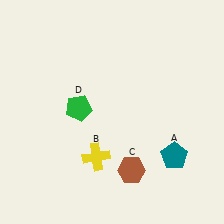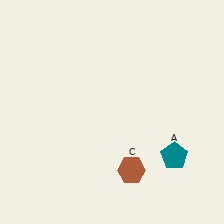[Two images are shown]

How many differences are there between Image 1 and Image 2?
There are 2 differences between the two images.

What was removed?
The green pentagon (D), the yellow cross (B) were removed in Image 2.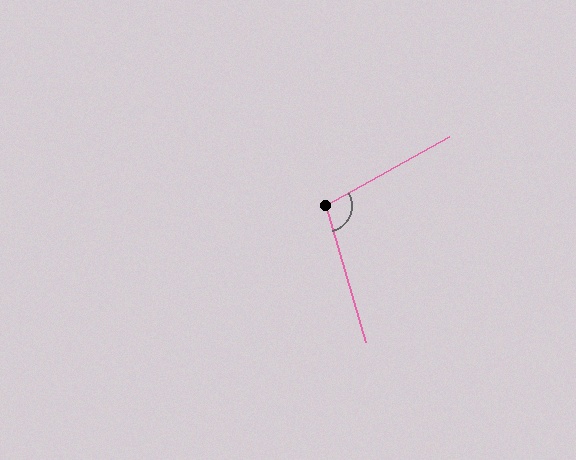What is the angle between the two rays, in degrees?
Approximately 103 degrees.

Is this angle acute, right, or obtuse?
It is obtuse.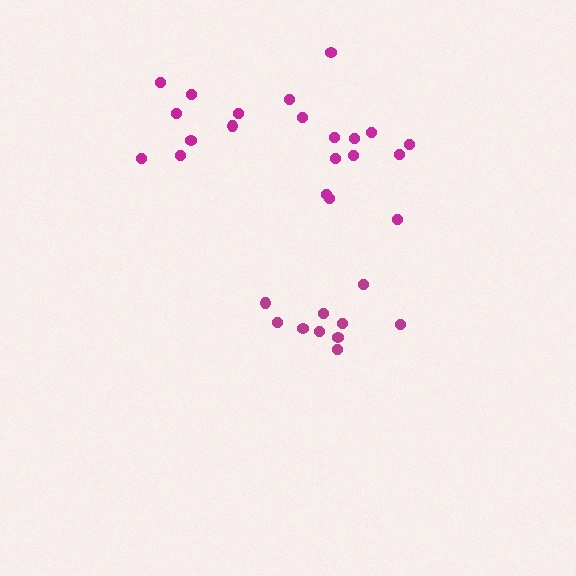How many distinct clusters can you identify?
There are 3 distinct clusters.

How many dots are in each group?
Group 1: 8 dots, Group 2: 13 dots, Group 3: 10 dots (31 total).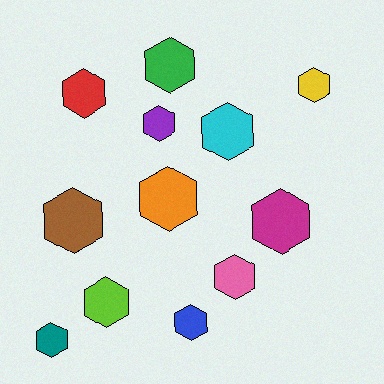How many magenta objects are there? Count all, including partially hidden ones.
There is 1 magenta object.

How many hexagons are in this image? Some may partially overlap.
There are 12 hexagons.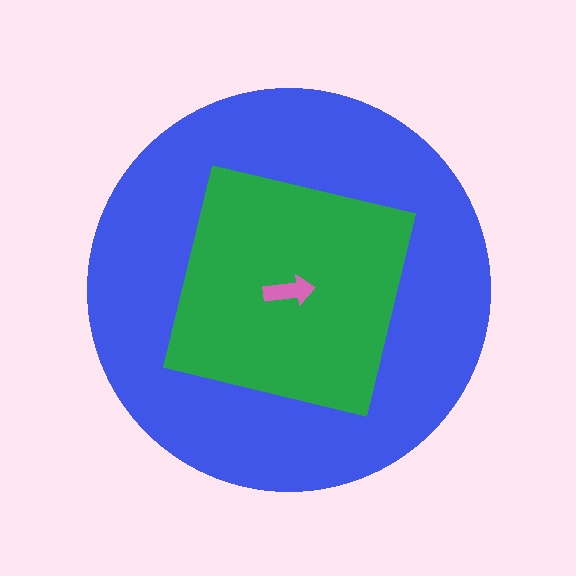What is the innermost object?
The pink arrow.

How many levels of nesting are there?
3.